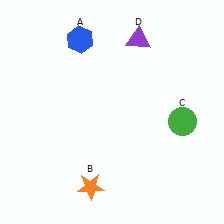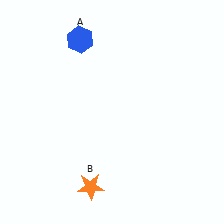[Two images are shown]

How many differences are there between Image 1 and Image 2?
There are 2 differences between the two images.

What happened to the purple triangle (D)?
The purple triangle (D) was removed in Image 2. It was in the top-right area of Image 1.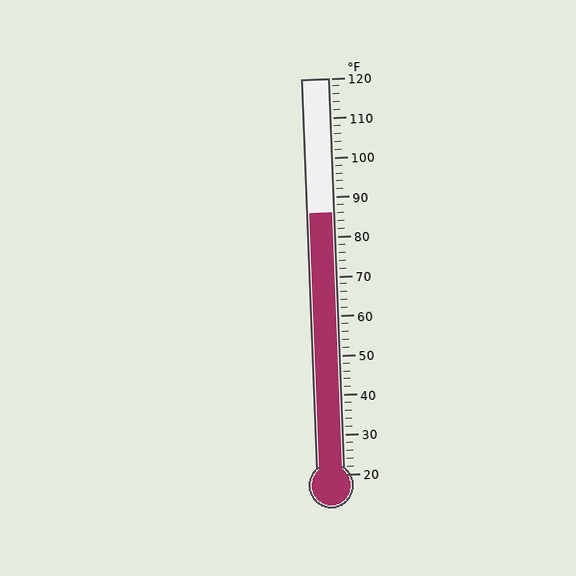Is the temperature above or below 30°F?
The temperature is above 30°F.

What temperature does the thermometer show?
The thermometer shows approximately 86°F.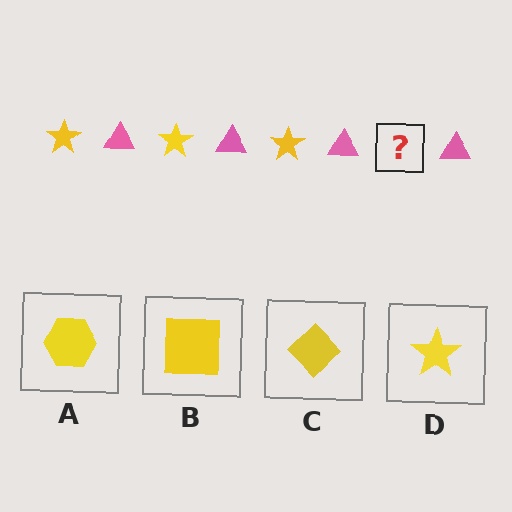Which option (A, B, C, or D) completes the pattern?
D.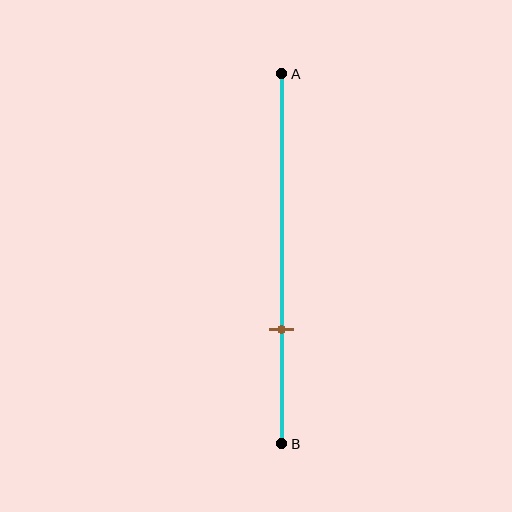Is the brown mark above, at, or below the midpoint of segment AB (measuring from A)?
The brown mark is below the midpoint of segment AB.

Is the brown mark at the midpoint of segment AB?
No, the mark is at about 70% from A, not at the 50% midpoint.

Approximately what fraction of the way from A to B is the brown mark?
The brown mark is approximately 70% of the way from A to B.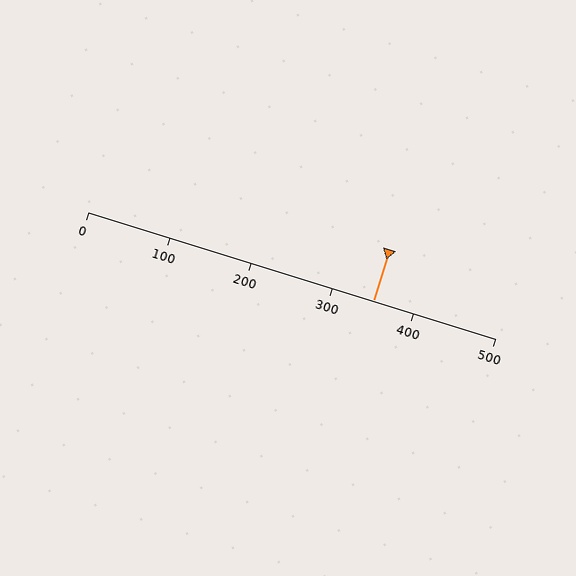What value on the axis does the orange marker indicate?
The marker indicates approximately 350.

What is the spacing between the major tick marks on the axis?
The major ticks are spaced 100 apart.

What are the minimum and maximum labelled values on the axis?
The axis runs from 0 to 500.